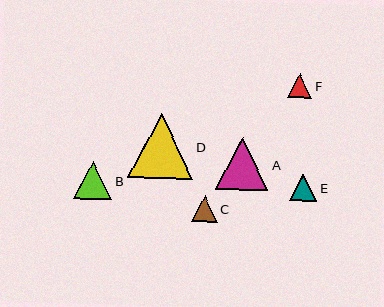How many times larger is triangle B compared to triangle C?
Triangle B is approximately 1.5 times the size of triangle C.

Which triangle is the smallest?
Triangle F is the smallest with a size of approximately 24 pixels.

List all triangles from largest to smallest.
From largest to smallest: D, A, B, E, C, F.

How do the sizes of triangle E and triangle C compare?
Triangle E and triangle C are approximately the same size.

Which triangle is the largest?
Triangle D is the largest with a size of approximately 65 pixels.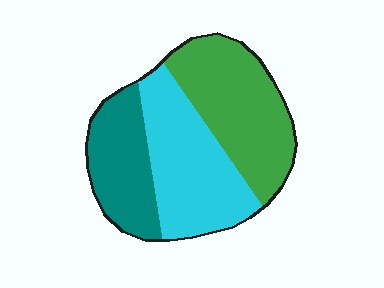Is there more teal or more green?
Green.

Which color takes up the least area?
Teal, at roughly 25%.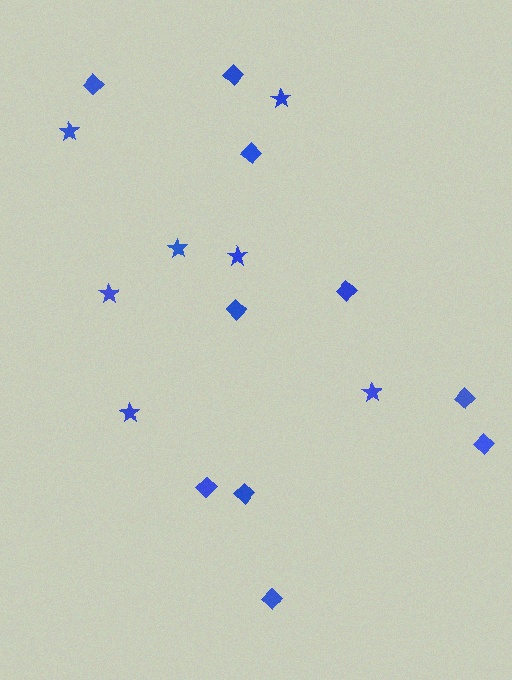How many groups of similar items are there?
There are 2 groups: one group of stars (7) and one group of diamonds (10).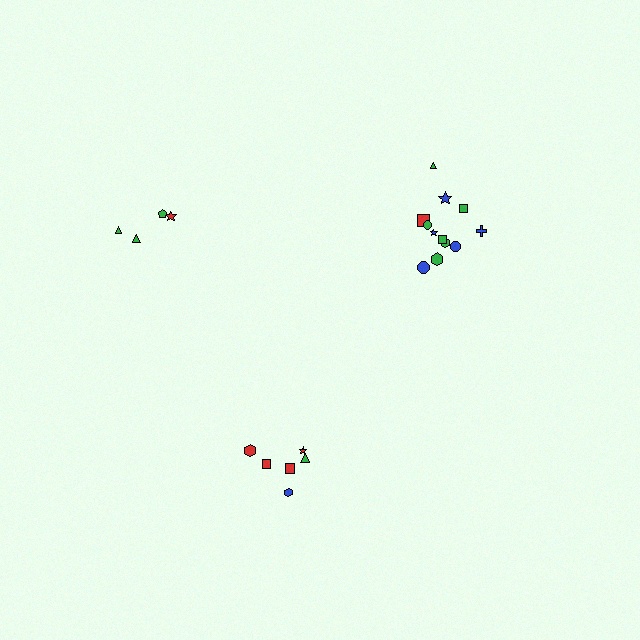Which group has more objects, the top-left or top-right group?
The top-right group.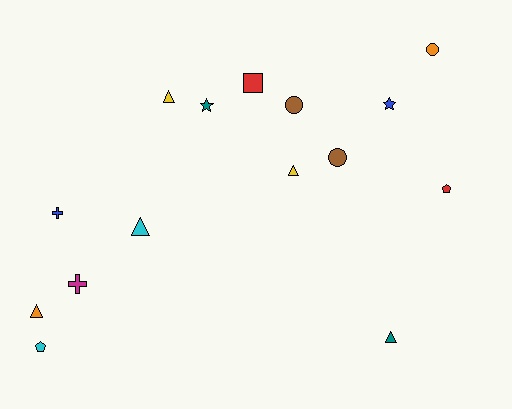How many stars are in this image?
There are 2 stars.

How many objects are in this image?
There are 15 objects.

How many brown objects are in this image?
There are 2 brown objects.